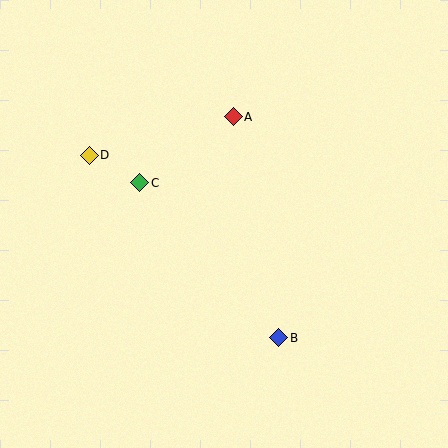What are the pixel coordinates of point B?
Point B is at (279, 338).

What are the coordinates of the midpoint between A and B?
The midpoint between A and B is at (256, 227).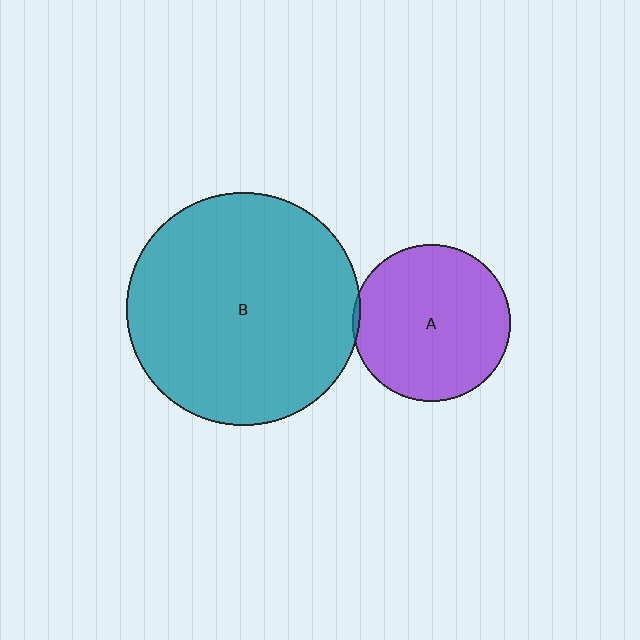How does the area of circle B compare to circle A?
Approximately 2.2 times.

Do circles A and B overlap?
Yes.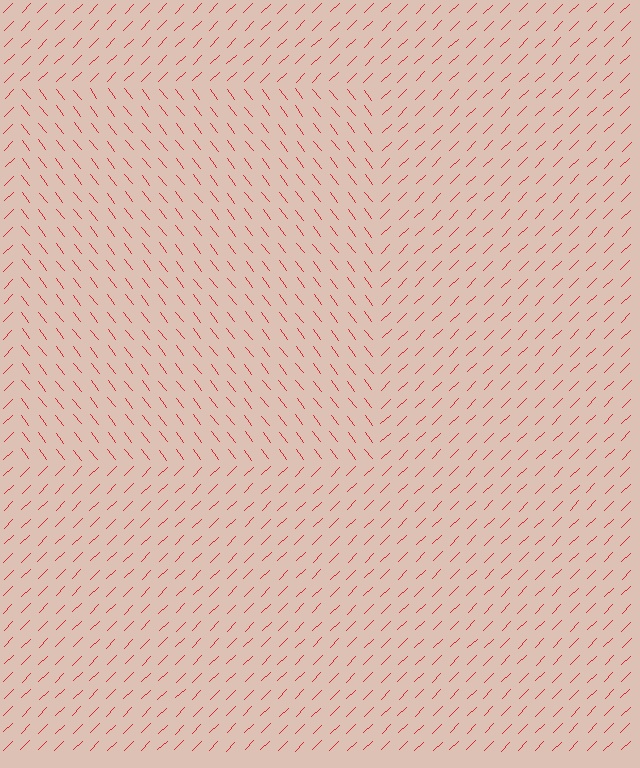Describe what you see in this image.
The image is filled with small red line segments. A rectangle region in the image has lines oriented differently from the surrounding lines, creating a visible texture boundary.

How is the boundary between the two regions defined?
The boundary is defined purely by a change in line orientation (approximately 83 degrees difference). All lines are the same color and thickness.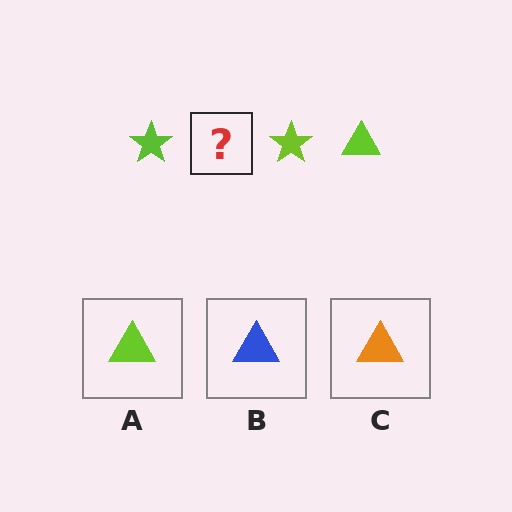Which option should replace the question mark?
Option A.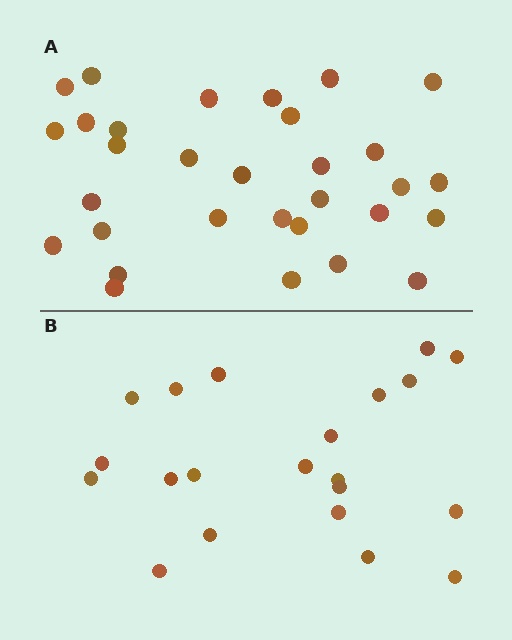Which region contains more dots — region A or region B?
Region A (the top region) has more dots.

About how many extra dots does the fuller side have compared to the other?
Region A has roughly 10 or so more dots than region B.